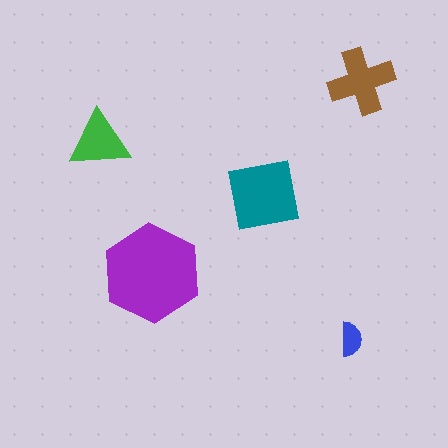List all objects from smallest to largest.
The blue semicircle, the green triangle, the brown cross, the teal square, the purple hexagon.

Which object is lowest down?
The blue semicircle is bottommost.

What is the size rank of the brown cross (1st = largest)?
3rd.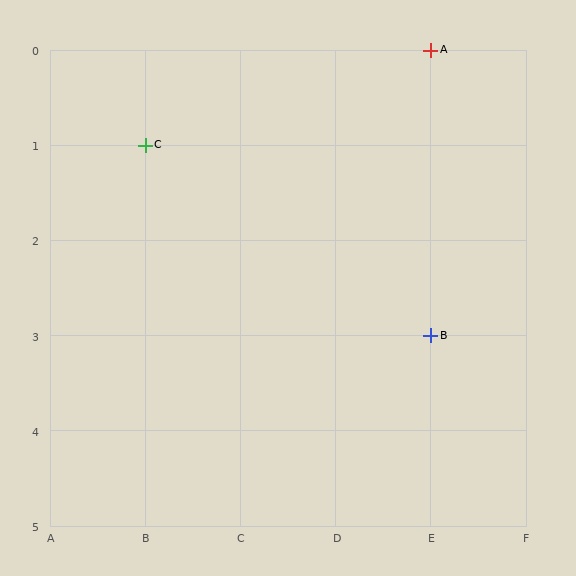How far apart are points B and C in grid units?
Points B and C are 3 columns and 2 rows apart (about 3.6 grid units diagonally).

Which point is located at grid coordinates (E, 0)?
Point A is at (E, 0).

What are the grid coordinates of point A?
Point A is at grid coordinates (E, 0).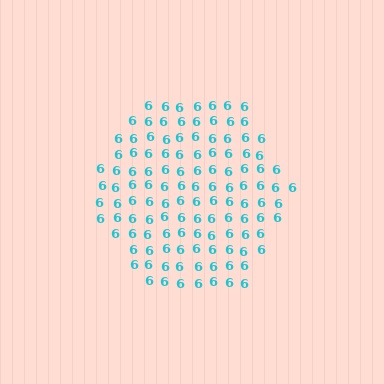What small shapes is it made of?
It is made of small digit 6's.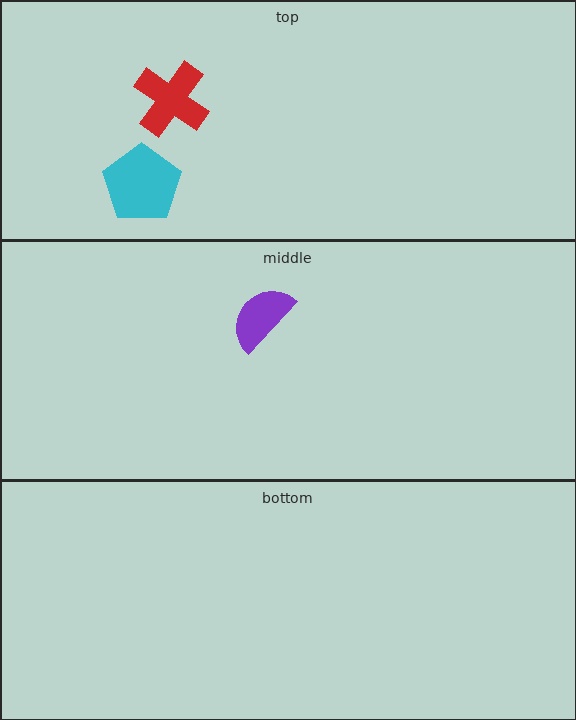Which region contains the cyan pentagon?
The top region.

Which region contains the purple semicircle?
The middle region.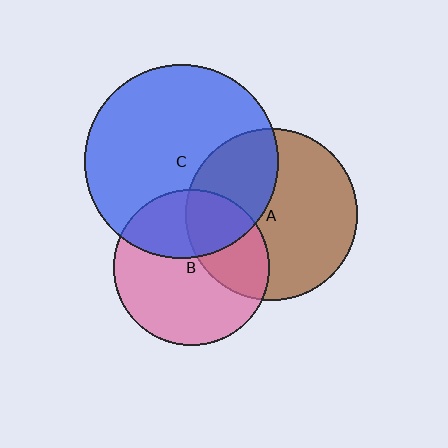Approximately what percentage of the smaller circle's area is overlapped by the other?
Approximately 35%.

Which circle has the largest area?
Circle C (blue).